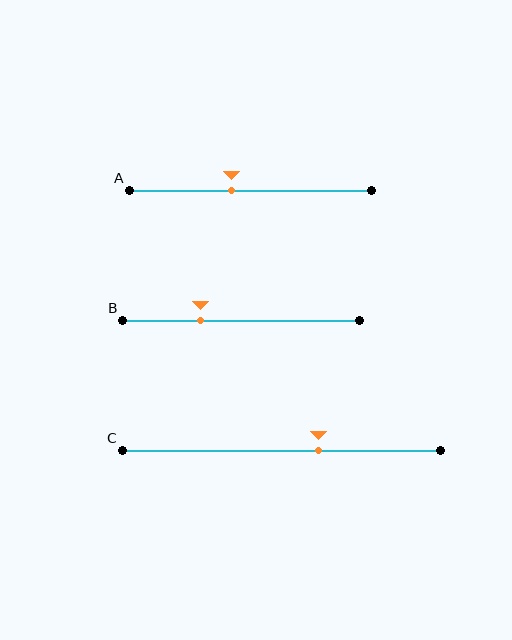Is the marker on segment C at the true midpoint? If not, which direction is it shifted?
No, the marker on segment C is shifted to the right by about 12% of the segment length.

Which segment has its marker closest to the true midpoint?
Segment A has its marker closest to the true midpoint.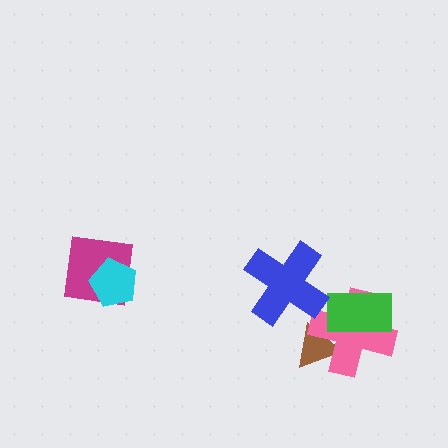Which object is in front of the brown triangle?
The pink cross is in front of the brown triangle.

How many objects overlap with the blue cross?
0 objects overlap with the blue cross.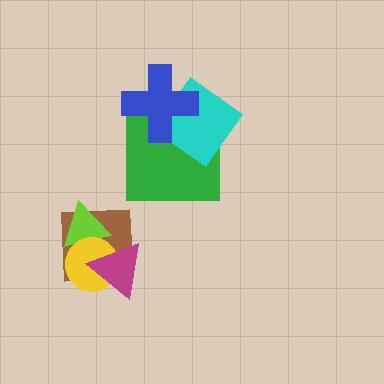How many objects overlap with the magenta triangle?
3 objects overlap with the magenta triangle.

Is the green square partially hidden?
Yes, it is partially covered by another shape.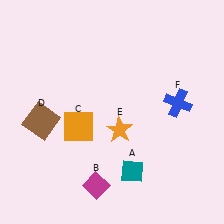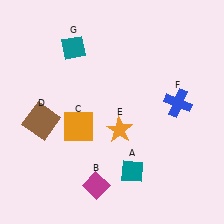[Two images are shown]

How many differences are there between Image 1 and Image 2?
There is 1 difference between the two images.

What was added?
A teal diamond (G) was added in Image 2.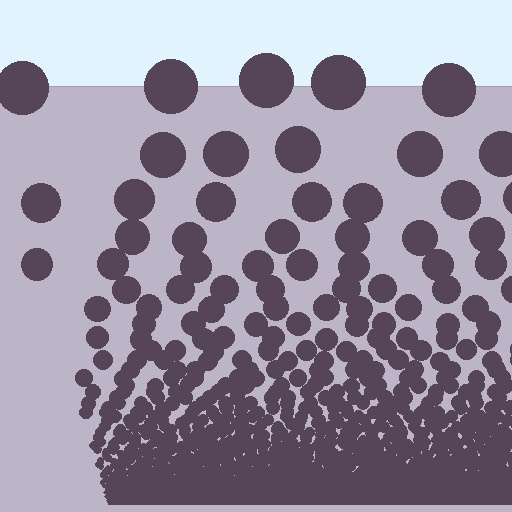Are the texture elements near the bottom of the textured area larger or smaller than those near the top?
Smaller. The gradient is inverted — elements near the bottom are smaller and denser.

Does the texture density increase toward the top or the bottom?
Density increases toward the bottom.